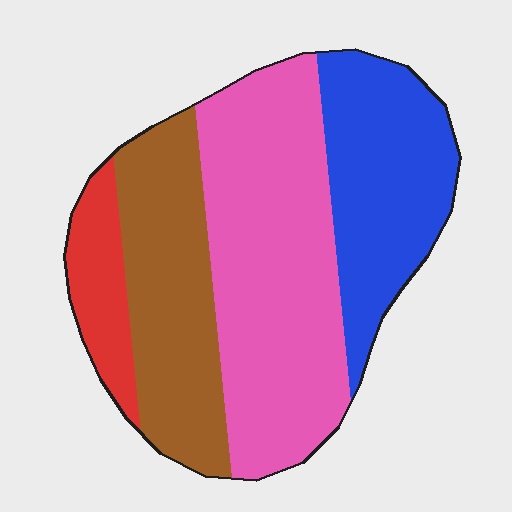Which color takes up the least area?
Red, at roughly 10%.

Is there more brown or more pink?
Pink.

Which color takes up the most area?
Pink, at roughly 40%.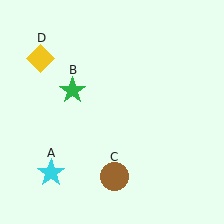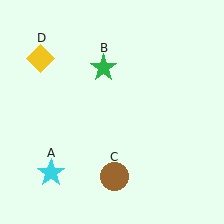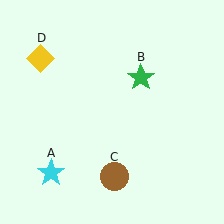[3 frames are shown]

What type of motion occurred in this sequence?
The green star (object B) rotated clockwise around the center of the scene.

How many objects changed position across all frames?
1 object changed position: green star (object B).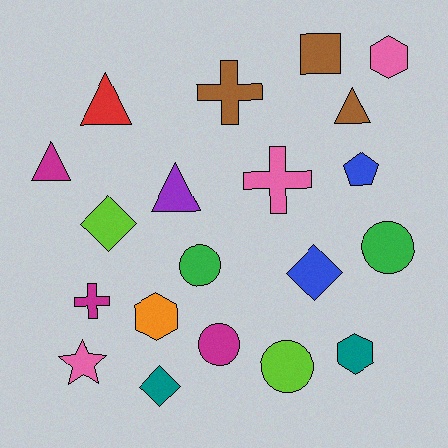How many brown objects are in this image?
There are 3 brown objects.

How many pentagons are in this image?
There is 1 pentagon.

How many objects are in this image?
There are 20 objects.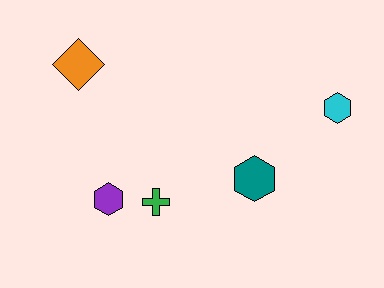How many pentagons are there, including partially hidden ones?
There are no pentagons.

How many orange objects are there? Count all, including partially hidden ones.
There is 1 orange object.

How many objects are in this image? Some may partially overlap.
There are 5 objects.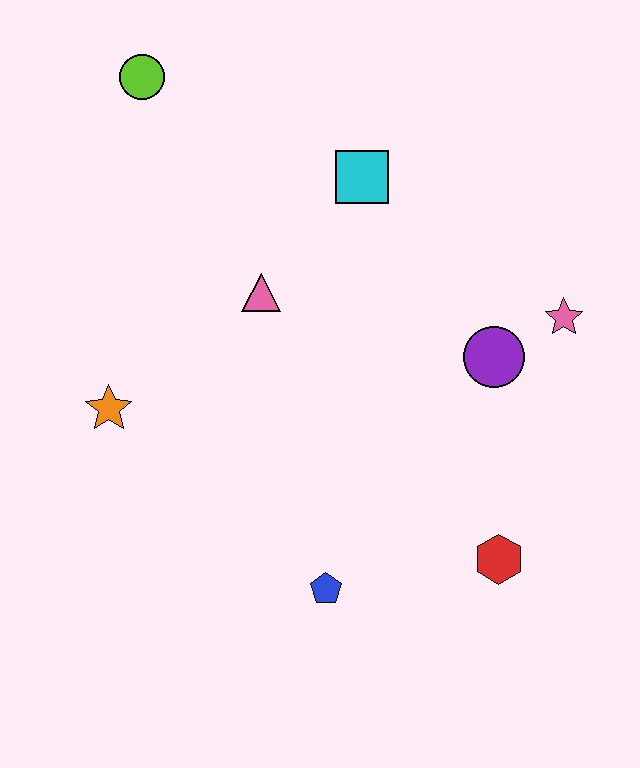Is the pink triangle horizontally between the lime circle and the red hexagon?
Yes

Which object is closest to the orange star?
The pink triangle is closest to the orange star.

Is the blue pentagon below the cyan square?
Yes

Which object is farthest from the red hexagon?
The lime circle is farthest from the red hexagon.